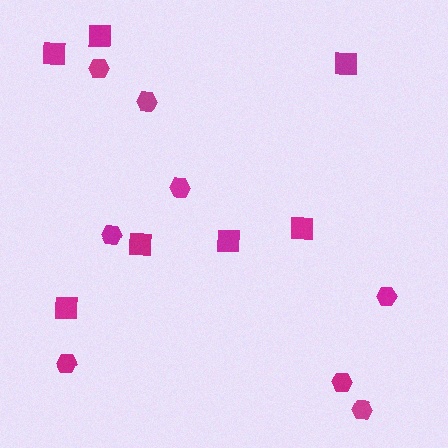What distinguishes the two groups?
There are 2 groups: one group of hexagons (8) and one group of squares (7).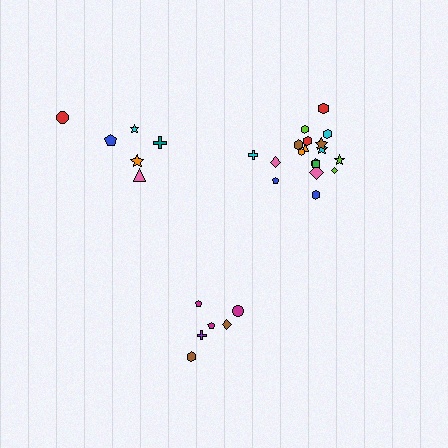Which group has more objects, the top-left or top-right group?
The top-right group.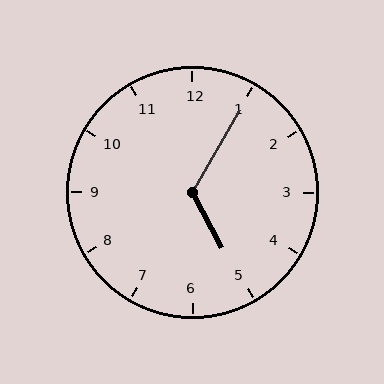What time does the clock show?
5:05.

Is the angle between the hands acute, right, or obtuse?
It is obtuse.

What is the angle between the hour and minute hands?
Approximately 122 degrees.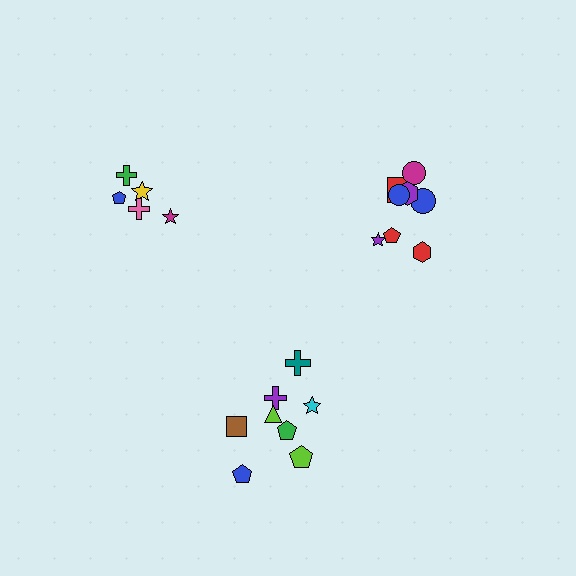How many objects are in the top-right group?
There are 8 objects.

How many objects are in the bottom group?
There are 8 objects.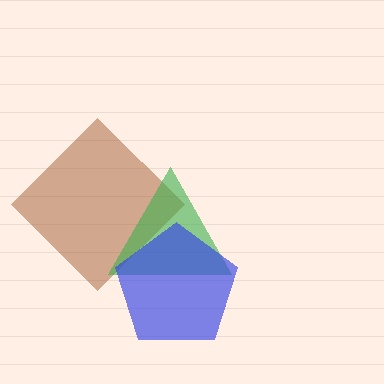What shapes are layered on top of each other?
The layered shapes are: a brown diamond, a green triangle, a blue pentagon.